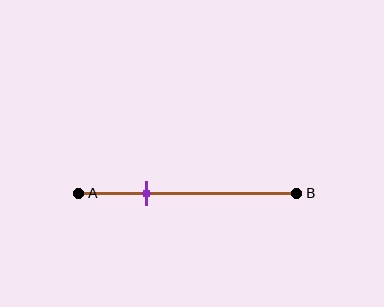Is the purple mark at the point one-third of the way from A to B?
Yes, the mark is approximately at the one-third point.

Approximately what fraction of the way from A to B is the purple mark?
The purple mark is approximately 30% of the way from A to B.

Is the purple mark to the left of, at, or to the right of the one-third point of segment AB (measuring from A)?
The purple mark is approximately at the one-third point of segment AB.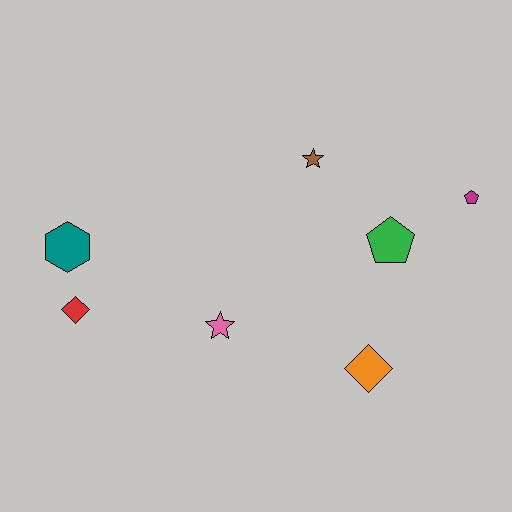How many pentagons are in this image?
There are 2 pentagons.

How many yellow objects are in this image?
There are no yellow objects.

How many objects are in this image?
There are 7 objects.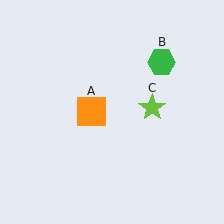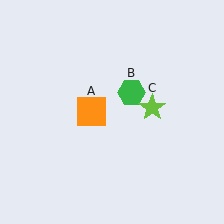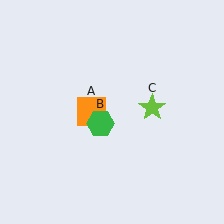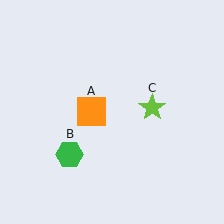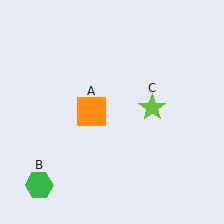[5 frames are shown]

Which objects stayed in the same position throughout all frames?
Orange square (object A) and lime star (object C) remained stationary.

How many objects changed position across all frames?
1 object changed position: green hexagon (object B).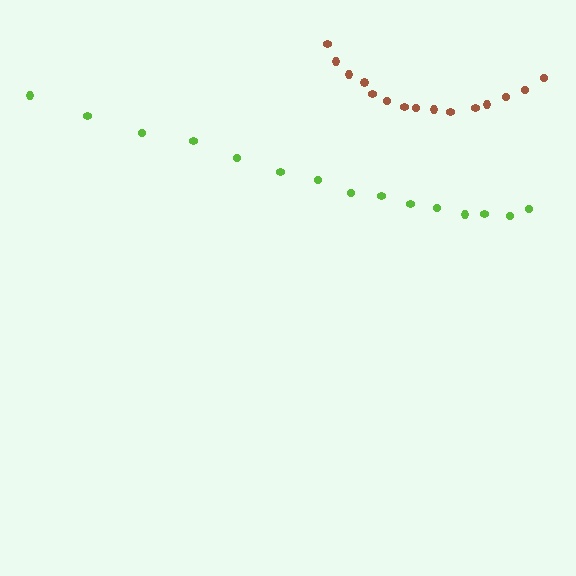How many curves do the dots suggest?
There are 2 distinct paths.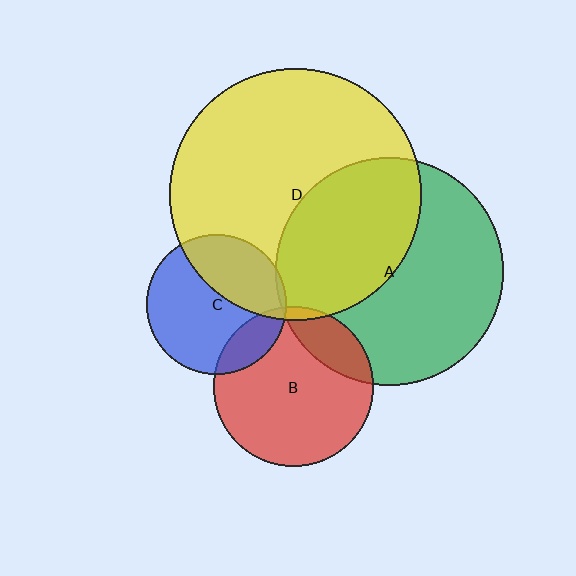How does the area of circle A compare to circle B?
Approximately 2.0 times.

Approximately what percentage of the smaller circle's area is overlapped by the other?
Approximately 5%.